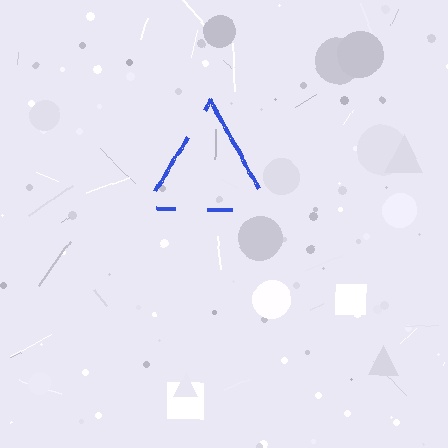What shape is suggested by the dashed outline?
The dashed outline suggests a triangle.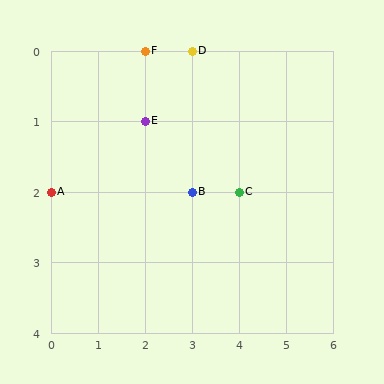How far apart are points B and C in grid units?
Points B and C are 1 column apart.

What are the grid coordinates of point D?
Point D is at grid coordinates (3, 0).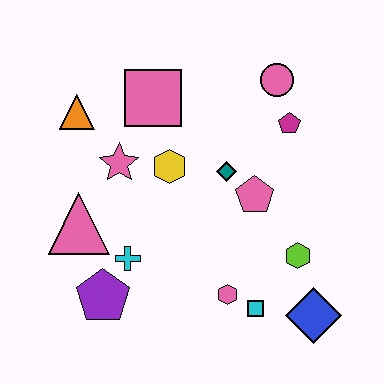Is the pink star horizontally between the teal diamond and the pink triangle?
Yes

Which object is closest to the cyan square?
The pink hexagon is closest to the cyan square.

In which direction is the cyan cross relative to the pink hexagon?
The cyan cross is to the left of the pink hexagon.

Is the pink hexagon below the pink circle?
Yes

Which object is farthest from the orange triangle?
The blue diamond is farthest from the orange triangle.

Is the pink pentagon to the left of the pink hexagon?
No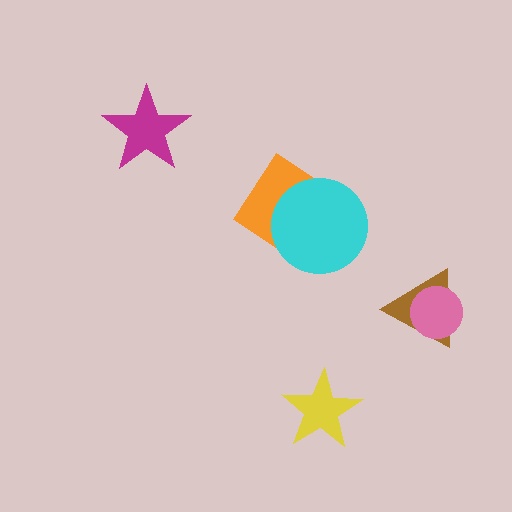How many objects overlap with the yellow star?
0 objects overlap with the yellow star.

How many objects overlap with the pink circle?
1 object overlaps with the pink circle.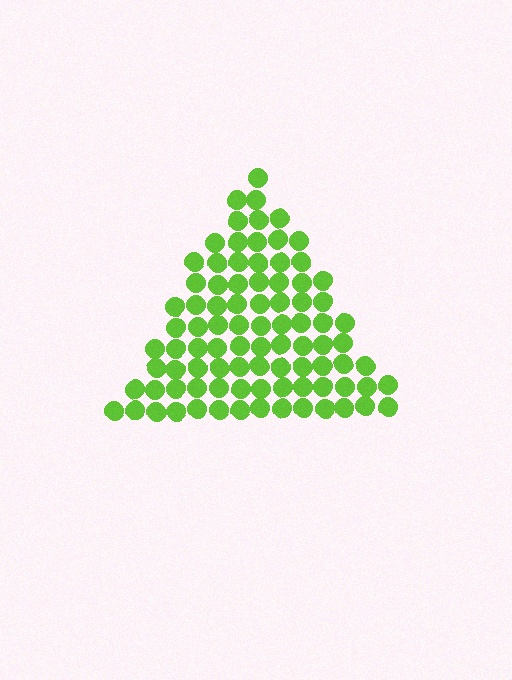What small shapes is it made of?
It is made of small circles.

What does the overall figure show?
The overall figure shows a triangle.